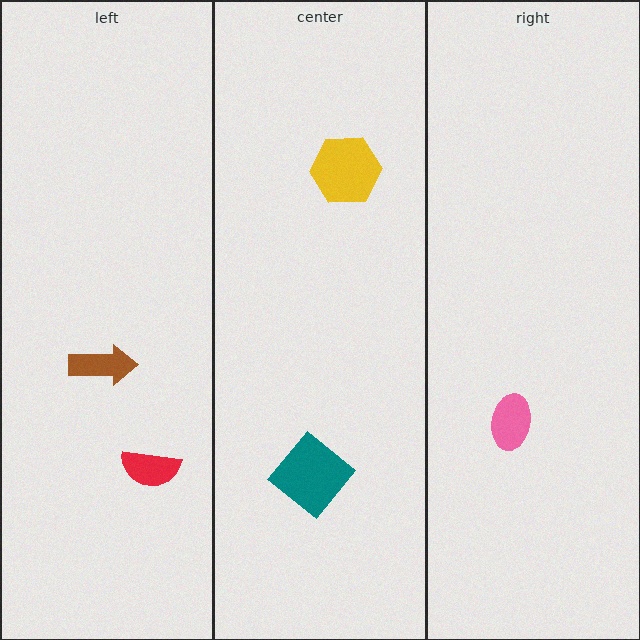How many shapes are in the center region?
2.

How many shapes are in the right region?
1.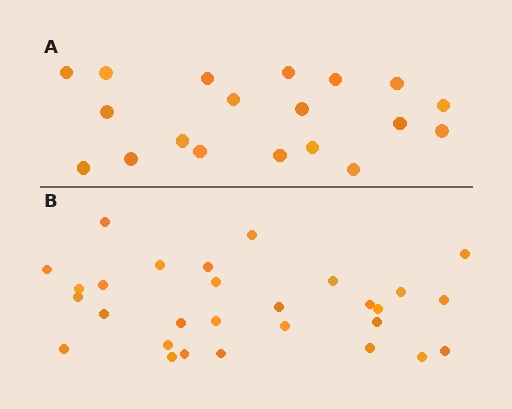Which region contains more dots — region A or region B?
Region B (the bottom region) has more dots.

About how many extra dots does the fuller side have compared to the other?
Region B has roughly 10 or so more dots than region A.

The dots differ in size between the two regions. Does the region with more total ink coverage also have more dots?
No. Region A has more total ink coverage because its dots are larger, but region B actually contains more individual dots. Total area can be misleading — the number of items is what matters here.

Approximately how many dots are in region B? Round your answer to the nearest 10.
About 30 dots. (The exact count is 29, which rounds to 30.)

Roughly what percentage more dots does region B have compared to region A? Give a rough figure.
About 55% more.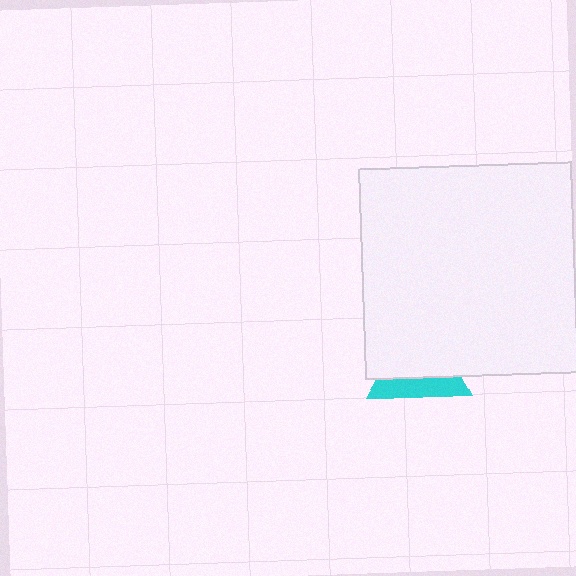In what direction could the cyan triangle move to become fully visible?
The cyan triangle could move down. That would shift it out from behind the white rectangle entirely.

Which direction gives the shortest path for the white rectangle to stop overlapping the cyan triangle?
Moving up gives the shortest separation.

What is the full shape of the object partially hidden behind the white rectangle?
The partially hidden object is a cyan triangle.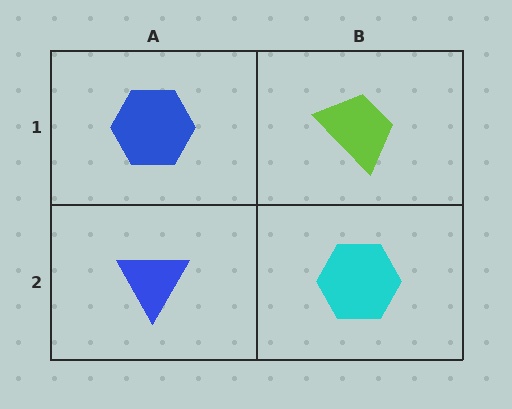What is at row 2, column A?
A blue triangle.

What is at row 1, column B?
A lime trapezoid.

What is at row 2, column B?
A cyan hexagon.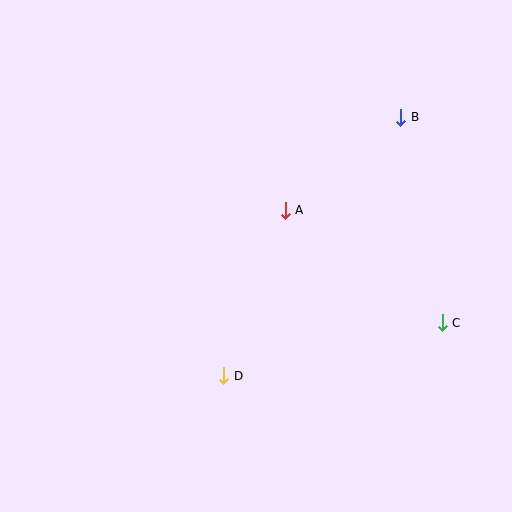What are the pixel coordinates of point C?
Point C is at (442, 323).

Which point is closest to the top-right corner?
Point B is closest to the top-right corner.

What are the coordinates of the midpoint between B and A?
The midpoint between B and A is at (343, 164).